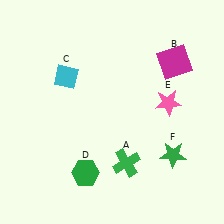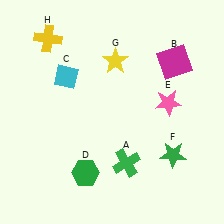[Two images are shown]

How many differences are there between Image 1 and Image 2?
There are 2 differences between the two images.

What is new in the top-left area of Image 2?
A yellow cross (H) was added in the top-left area of Image 2.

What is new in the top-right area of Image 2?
A yellow star (G) was added in the top-right area of Image 2.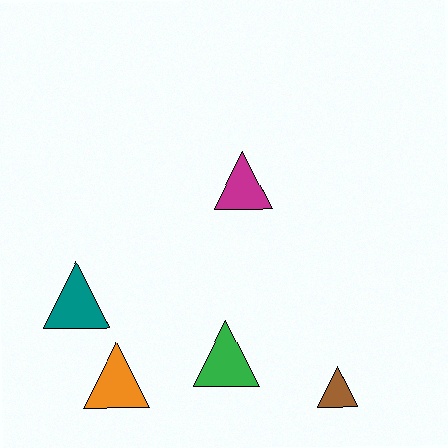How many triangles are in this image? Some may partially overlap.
There are 5 triangles.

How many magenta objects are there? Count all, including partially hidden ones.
There is 1 magenta object.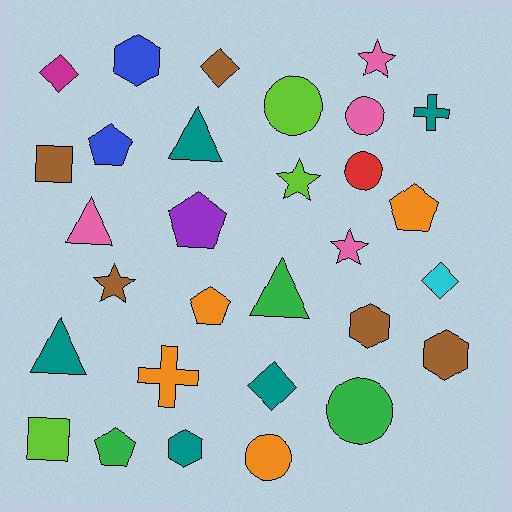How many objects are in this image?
There are 30 objects.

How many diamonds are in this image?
There are 4 diamonds.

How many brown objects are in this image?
There are 5 brown objects.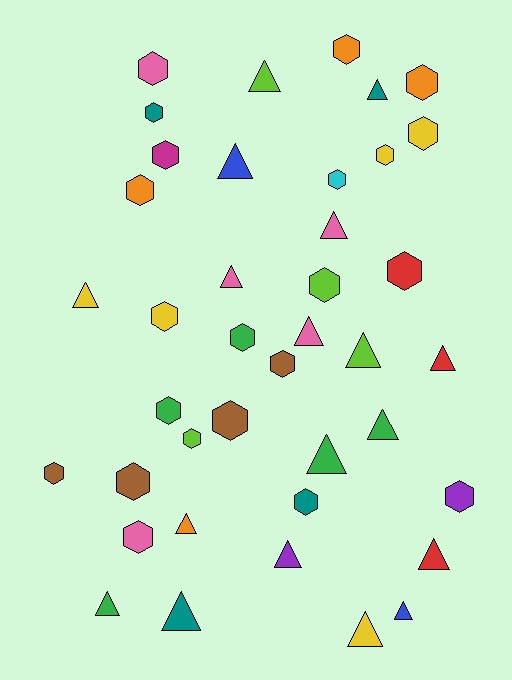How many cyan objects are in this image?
There is 1 cyan object.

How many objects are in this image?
There are 40 objects.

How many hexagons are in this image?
There are 22 hexagons.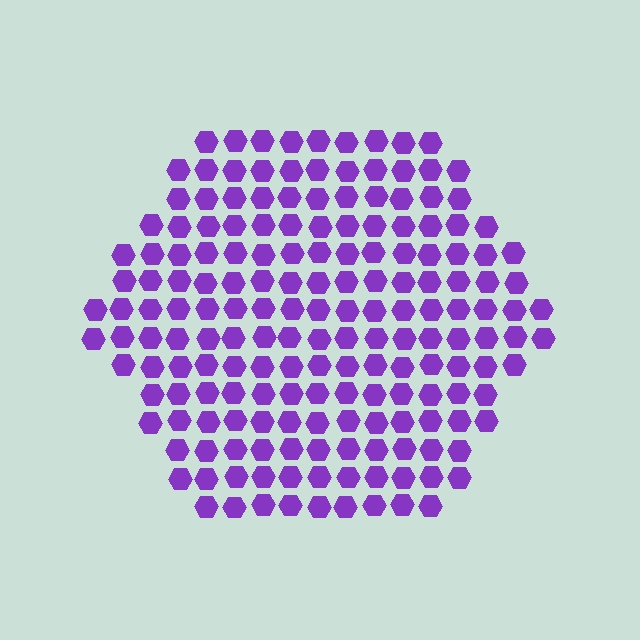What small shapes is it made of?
It is made of small hexagons.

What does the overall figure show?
The overall figure shows a hexagon.